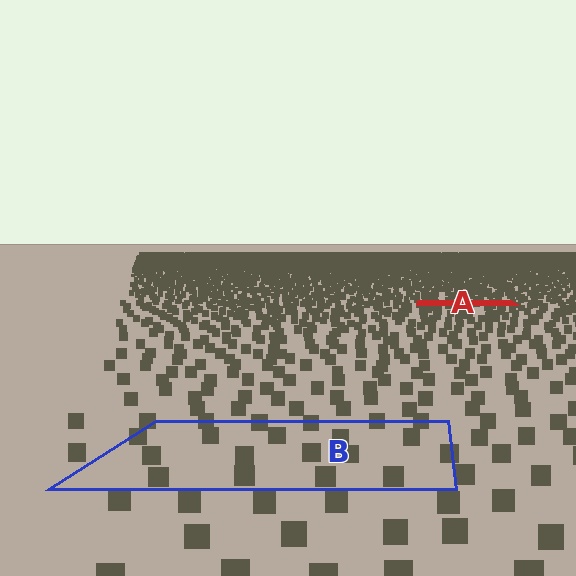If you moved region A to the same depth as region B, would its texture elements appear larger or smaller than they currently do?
They would appear larger. At a closer depth, the same texture elements are projected at a bigger on-screen size.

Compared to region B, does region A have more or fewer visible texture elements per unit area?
Region A has more texture elements per unit area — they are packed more densely because it is farther away.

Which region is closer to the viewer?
Region B is closer. The texture elements there are larger and more spread out.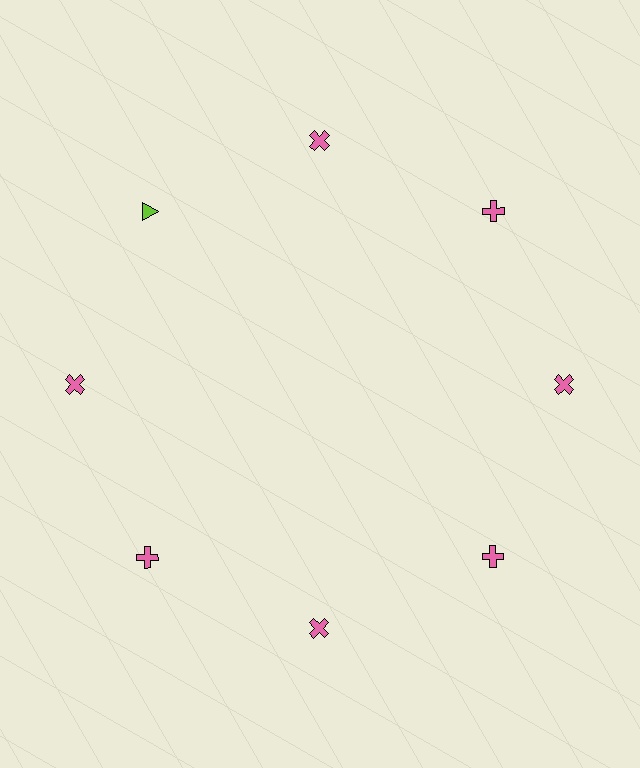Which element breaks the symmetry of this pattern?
The lime triangle at roughly the 10 o'clock position breaks the symmetry. All other shapes are pink crosses.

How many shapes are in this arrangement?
There are 8 shapes arranged in a ring pattern.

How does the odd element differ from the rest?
It differs in both color (lime instead of pink) and shape (triangle instead of cross).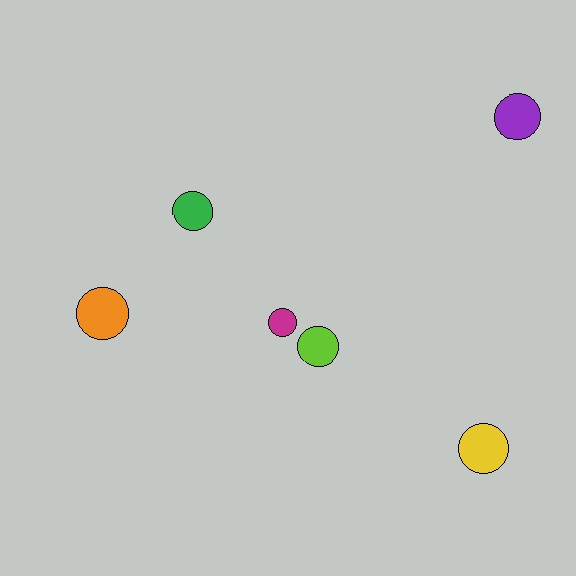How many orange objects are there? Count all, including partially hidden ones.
There is 1 orange object.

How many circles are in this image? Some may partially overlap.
There are 6 circles.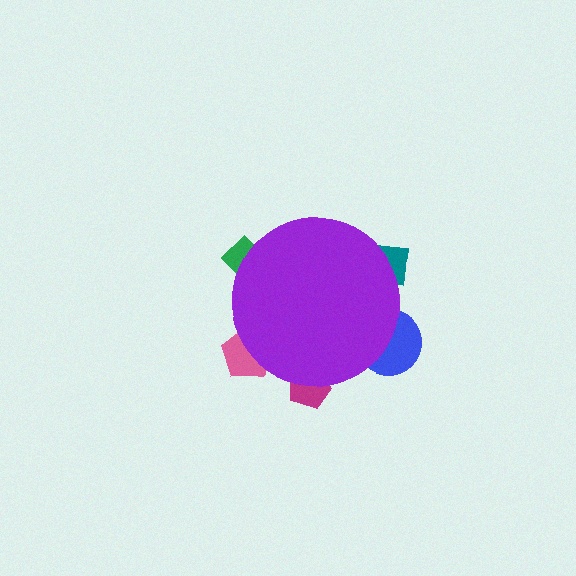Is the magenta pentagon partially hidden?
Yes, the magenta pentagon is partially hidden behind the purple circle.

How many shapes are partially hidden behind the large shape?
5 shapes are partially hidden.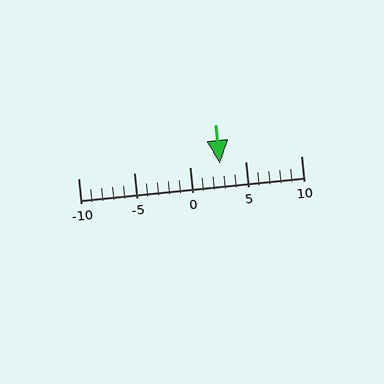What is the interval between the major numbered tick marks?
The major tick marks are spaced 5 units apart.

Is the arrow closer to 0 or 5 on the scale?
The arrow is closer to 5.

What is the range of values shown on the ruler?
The ruler shows values from -10 to 10.